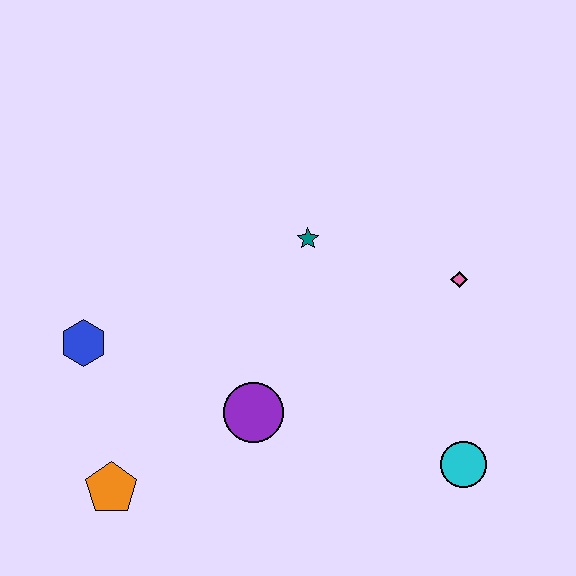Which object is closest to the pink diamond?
The teal star is closest to the pink diamond.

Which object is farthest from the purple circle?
The pink diamond is farthest from the purple circle.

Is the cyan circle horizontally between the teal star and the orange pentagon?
No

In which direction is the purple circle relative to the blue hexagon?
The purple circle is to the right of the blue hexagon.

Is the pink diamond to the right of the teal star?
Yes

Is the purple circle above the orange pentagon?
Yes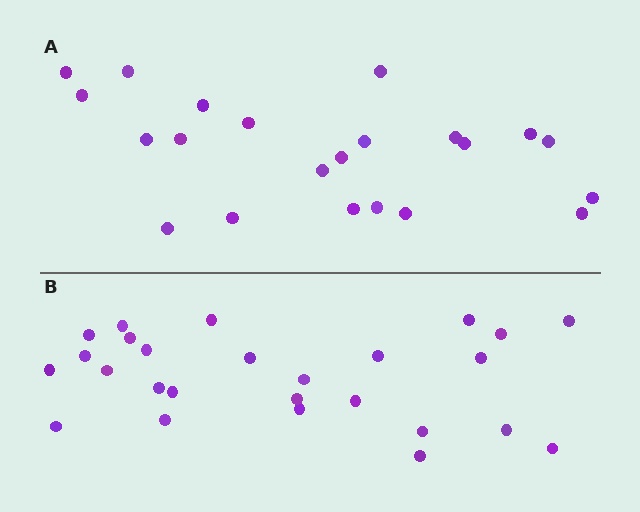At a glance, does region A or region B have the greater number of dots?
Region B (the bottom region) has more dots.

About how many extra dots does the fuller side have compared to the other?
Region B has about 4 more dots than region A.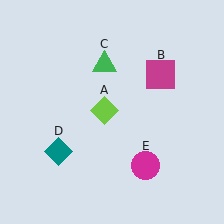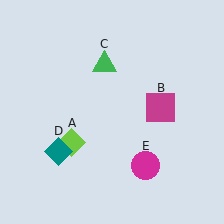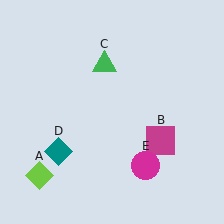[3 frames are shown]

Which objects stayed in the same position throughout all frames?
Green triangle (object C) and teal diamond (object D) and magenta circle (object E) remained stationary.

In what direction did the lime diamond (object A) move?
The lime diamond (object A) moved down and to the left.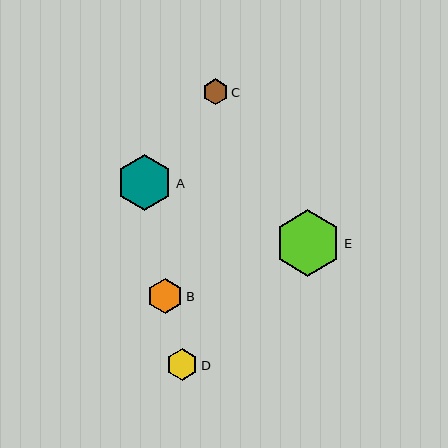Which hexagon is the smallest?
Hexagon C is the smallest with a size of approximately 26 pixels.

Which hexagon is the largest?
Hexagon E is the largest with a size of approximately 67 pixels.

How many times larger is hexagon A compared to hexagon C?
Hexagon A is approximately 2.2 times the size of hexagon C.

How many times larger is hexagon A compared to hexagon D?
Hexagon A is approximately 1.8 times the size of hexagon D.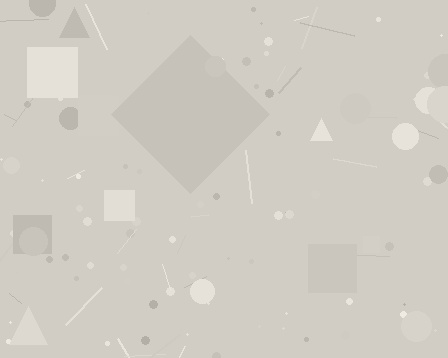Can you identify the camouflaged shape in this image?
The camouflaged shape is a diamond.